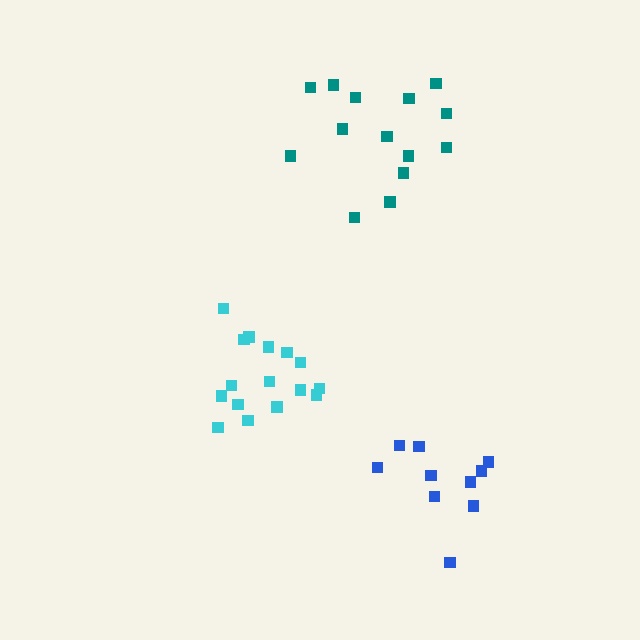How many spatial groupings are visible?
There are 3 spatial groupings.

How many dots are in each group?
Group 1: 16 dots, Group 2: 10 dots, Group 3: 14 dots (40 total).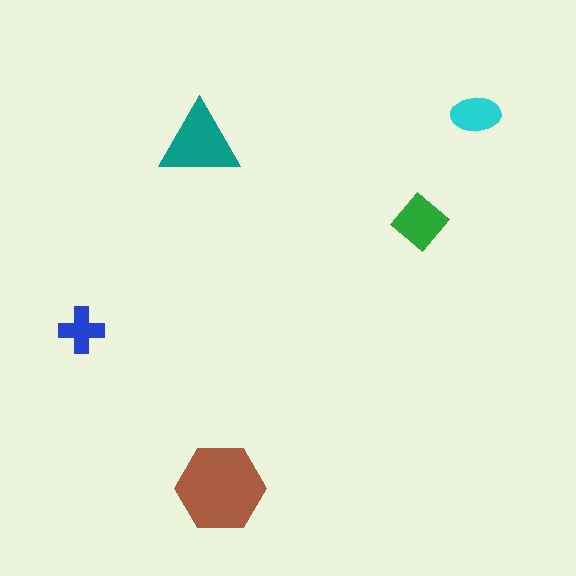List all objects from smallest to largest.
The blue cross, the cyan ellipse, the green diamond, the teal triangle, the brown hexagon.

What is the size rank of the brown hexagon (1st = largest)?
1st.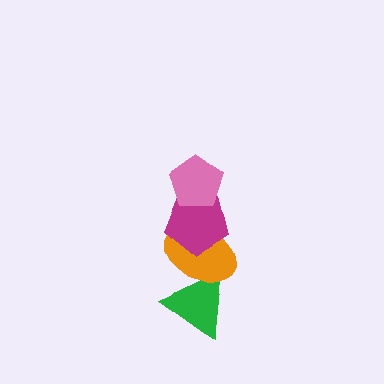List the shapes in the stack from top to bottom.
From top to bottom: the pink pentagon, the magenta pentagon, the orange ellipse, the green triangle.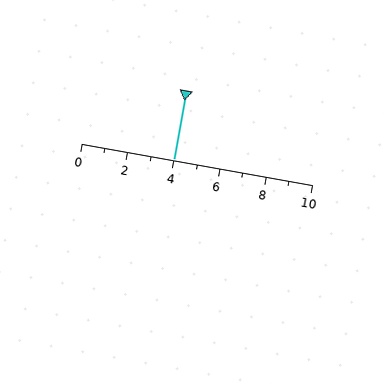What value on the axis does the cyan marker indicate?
The marker indicates approximately 4.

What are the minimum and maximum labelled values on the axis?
The axis runs from 0 to 10.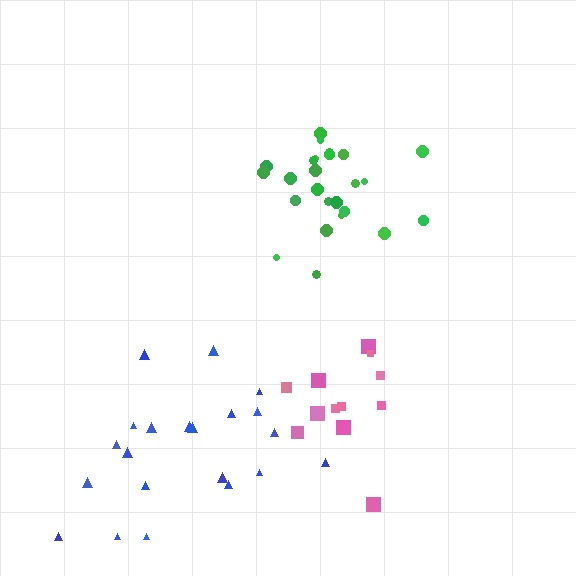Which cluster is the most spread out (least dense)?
Blue.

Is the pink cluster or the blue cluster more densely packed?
Pink.